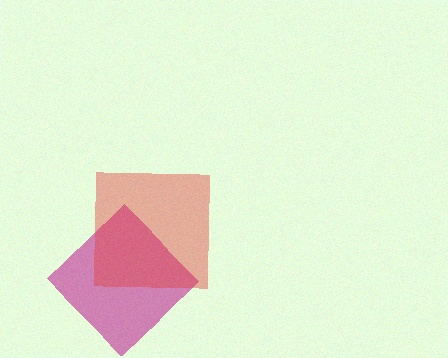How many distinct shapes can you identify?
There are 2 distinct shapes: a magenta diamond, a red square.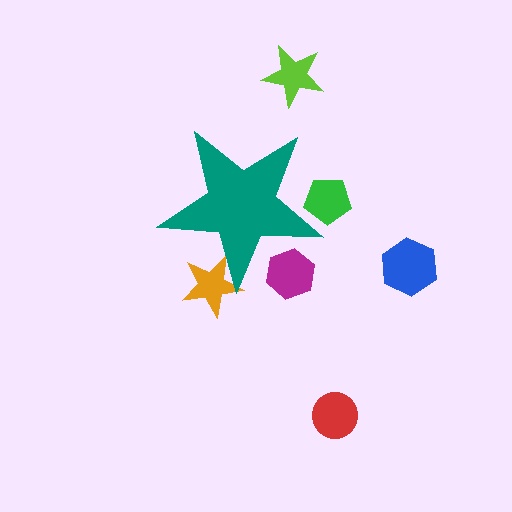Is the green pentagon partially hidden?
Yes, the green pentagon is partially hidden behind the teal star.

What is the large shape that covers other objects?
A teal star.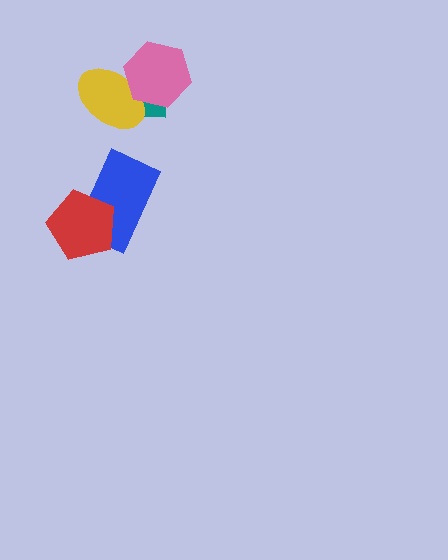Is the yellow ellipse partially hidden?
Yes, it is partially covered by another shape.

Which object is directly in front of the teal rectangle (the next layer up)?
The yellow ellipse is directly in front of the teal rectangle.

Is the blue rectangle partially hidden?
Yes, it is partially covered by another shape.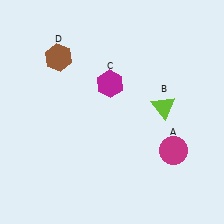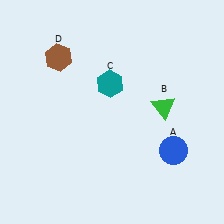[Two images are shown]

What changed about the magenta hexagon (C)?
In Image 1, C is magenta. In Image 2, it changed to teal.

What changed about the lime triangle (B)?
In Image 1, B is lime. In Image 2, it changed to green.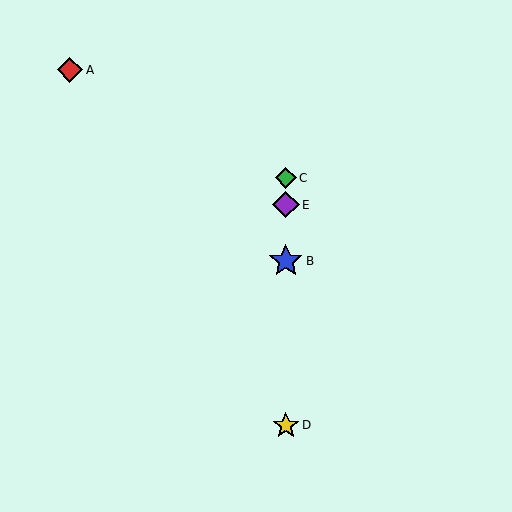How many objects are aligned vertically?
4 objects (B, C, D, E) are aligned vertically.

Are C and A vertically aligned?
No, C is at x≈286 and A is at x≈70.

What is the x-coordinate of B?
Object B is at x≈286.